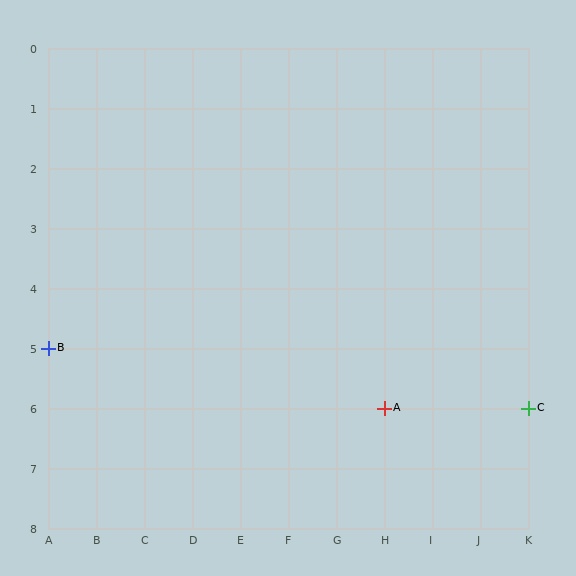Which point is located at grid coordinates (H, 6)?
Point A is at (H, 6).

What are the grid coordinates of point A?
Point A is at grid coordinates (H, 6).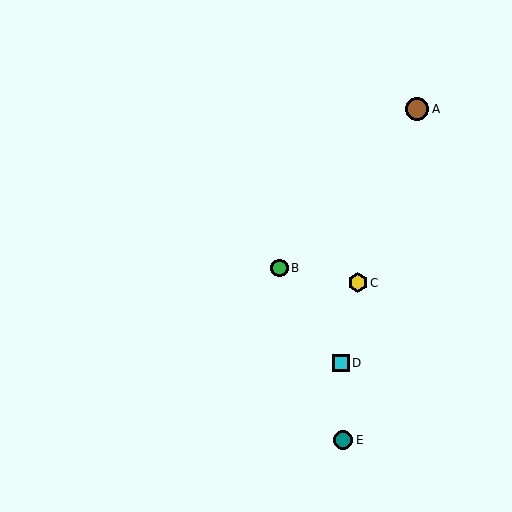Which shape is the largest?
The brown circle (labeled A) is the largest.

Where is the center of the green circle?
The center of the green circle is at (280, 268).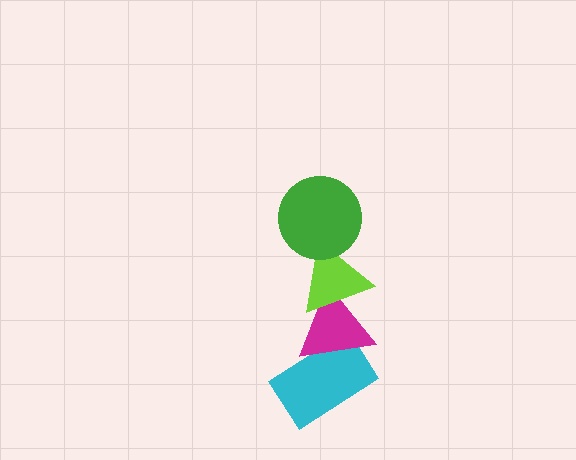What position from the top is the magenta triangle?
The magenta triangle is 3rd from the top.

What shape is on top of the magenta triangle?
The lime triangle is on top of the magenta triangle.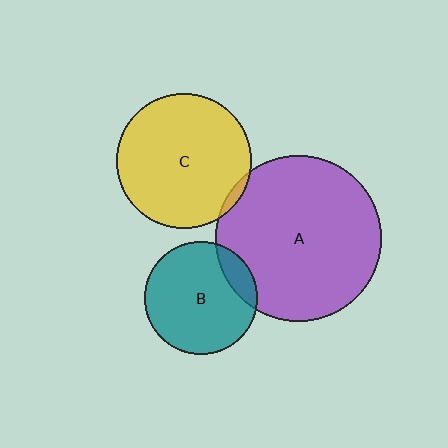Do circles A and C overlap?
Yes.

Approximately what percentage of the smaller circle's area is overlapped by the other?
Approximately 5%.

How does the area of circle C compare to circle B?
Approximately 1.4 times.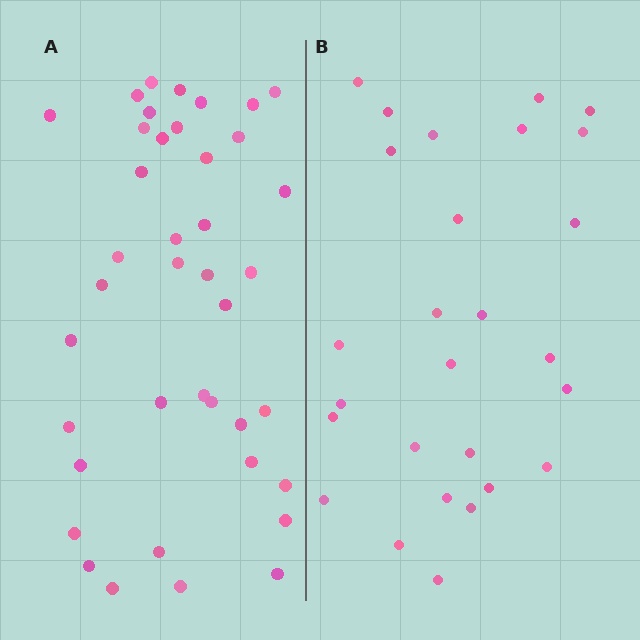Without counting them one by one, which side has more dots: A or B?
Region A (the left region) has more dots.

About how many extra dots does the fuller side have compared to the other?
Region A has approximately 15 more dots than region B.